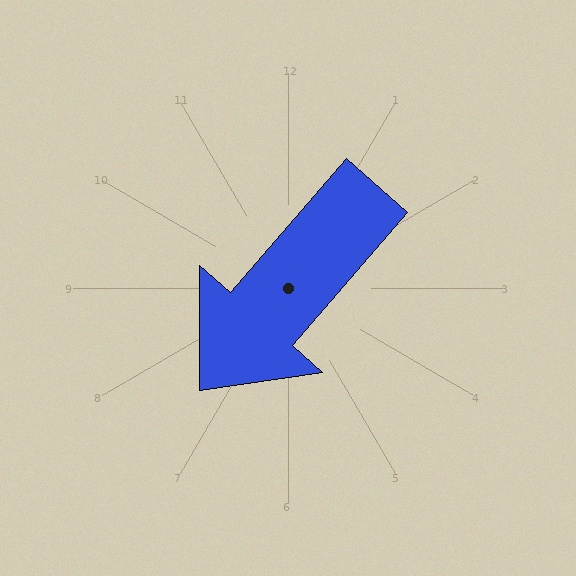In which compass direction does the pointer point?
Southwest.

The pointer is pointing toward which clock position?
Roughly 7 o'clock.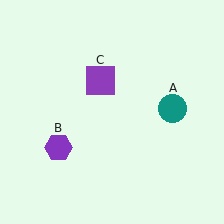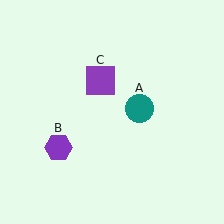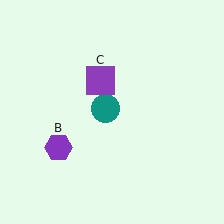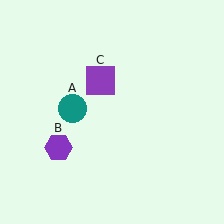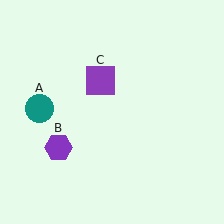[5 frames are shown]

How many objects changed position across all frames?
1 object changed position: teal circle (object A).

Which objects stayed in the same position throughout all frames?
Purple hexagon (object B) and purple square (object C) remained stationary.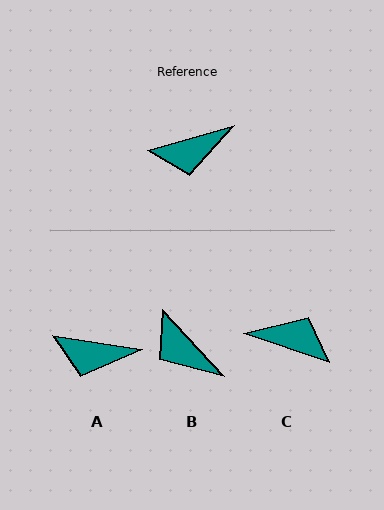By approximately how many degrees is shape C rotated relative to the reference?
Approximately 145 degrees counter-clockwise.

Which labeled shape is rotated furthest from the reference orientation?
C, about 145 degrees away.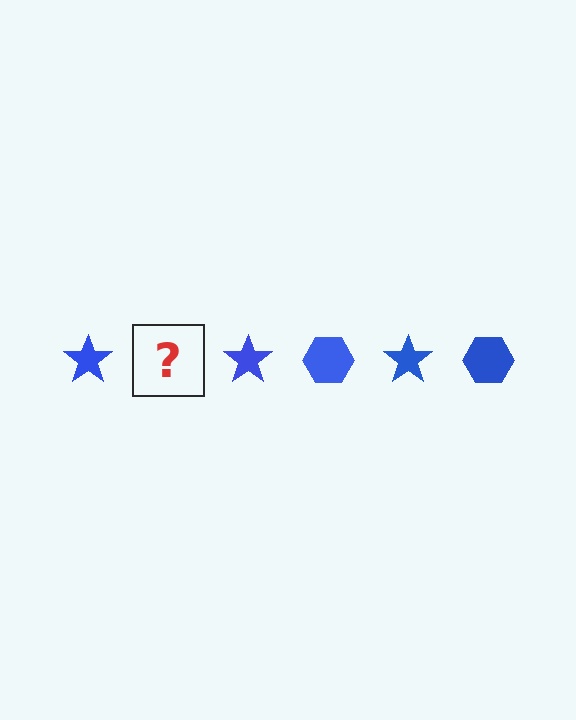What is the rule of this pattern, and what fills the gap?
The rule is that the pattern cycles through star, hexagon shapes in blue. The gap should be filled with a blue hexagon.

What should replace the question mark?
The question mark should be replaced with a blue hexagon.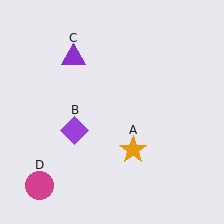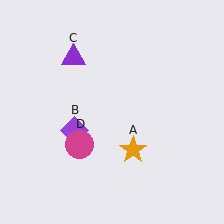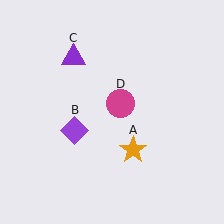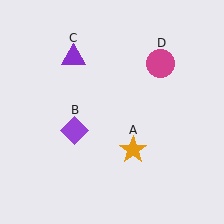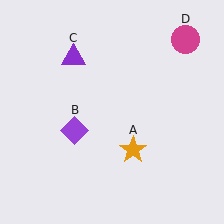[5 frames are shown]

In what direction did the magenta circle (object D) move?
The magenta circle (object D) moved up and to the right.